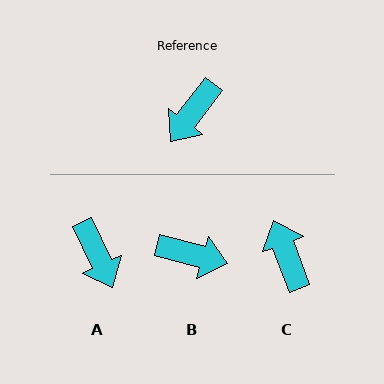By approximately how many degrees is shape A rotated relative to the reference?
Approximately 62 degrees counter-clockwise.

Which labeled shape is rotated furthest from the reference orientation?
C, about 123 degrees away.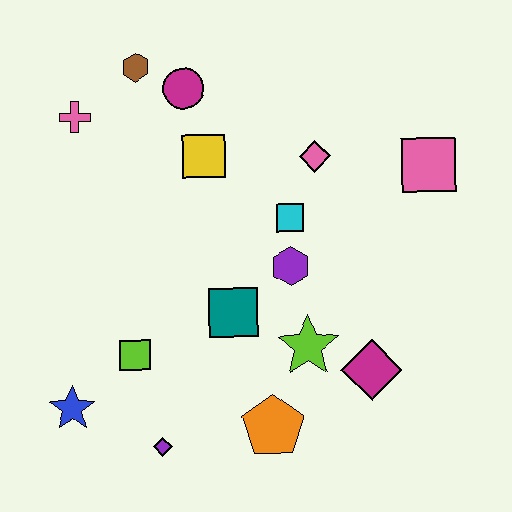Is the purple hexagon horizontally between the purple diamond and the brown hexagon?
No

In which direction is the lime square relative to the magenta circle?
The lime square is below the magenta circle.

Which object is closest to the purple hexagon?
The cyan square is closest to the purple hexagon.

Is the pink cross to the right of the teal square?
No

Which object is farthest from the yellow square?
The purple diamond is farthest from the yellow square.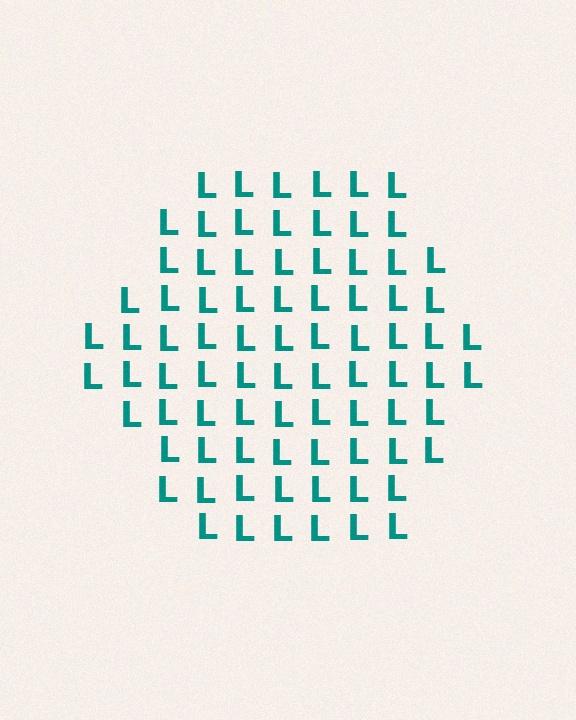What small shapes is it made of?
It is made of small letter L's.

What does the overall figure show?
The overall figure shows a hexagon.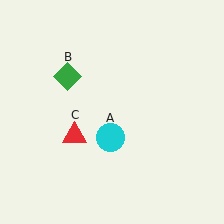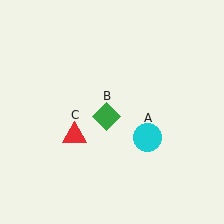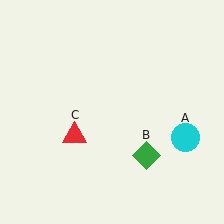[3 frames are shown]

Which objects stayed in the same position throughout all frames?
Red triangle (object C) remained stationary.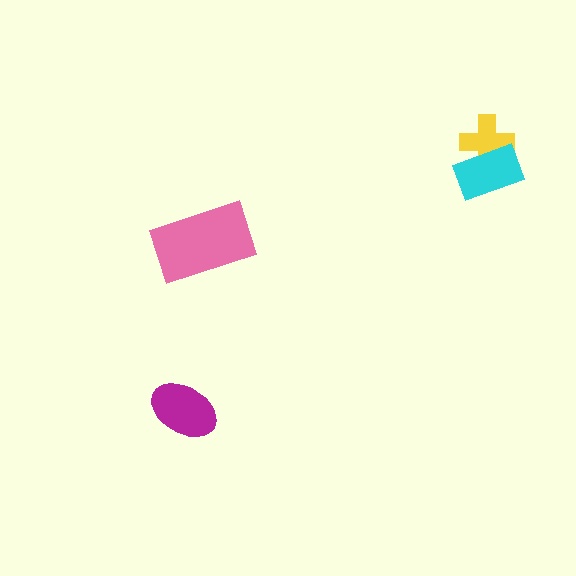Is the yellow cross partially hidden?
Yes, it is partially covered by another shape.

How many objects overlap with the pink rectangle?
0 objects overlap with the pink rectangle.